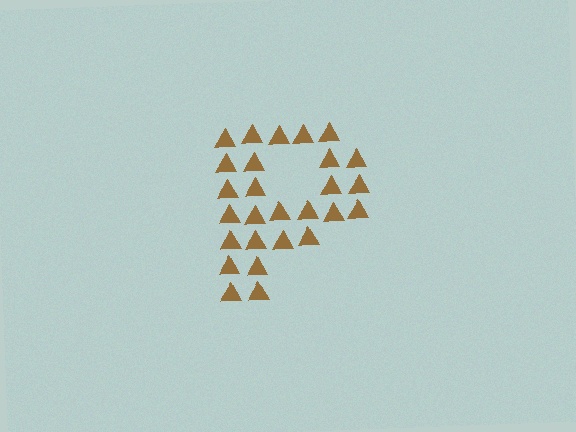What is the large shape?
The large shape is the letter P.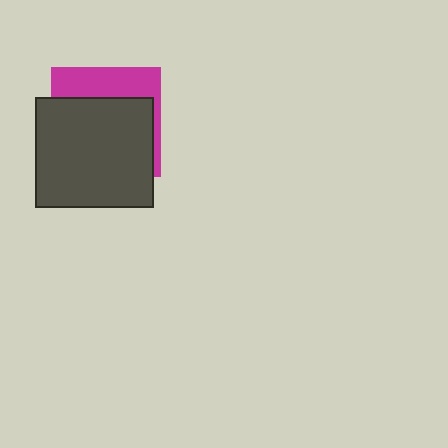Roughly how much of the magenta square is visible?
A small part of it is visible (roughly 33%).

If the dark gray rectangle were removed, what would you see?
You would see the complete magenta square.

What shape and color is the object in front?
The object in front is a dark gray rectangle.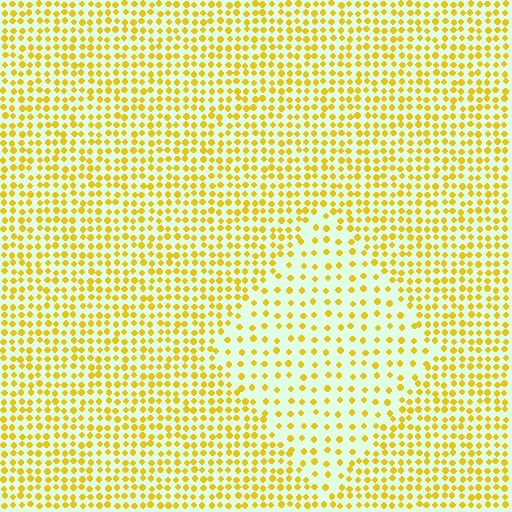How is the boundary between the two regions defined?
The boundary is defined by a change in element density (approximately 2.0x ratio). All elements are the same color, size, and shape.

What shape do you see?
I see a diamond.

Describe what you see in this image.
The image contains small yellow elements arranged at two different densities. A diamond-shaped region is visible where the elements are less densely packed than the surrounding area.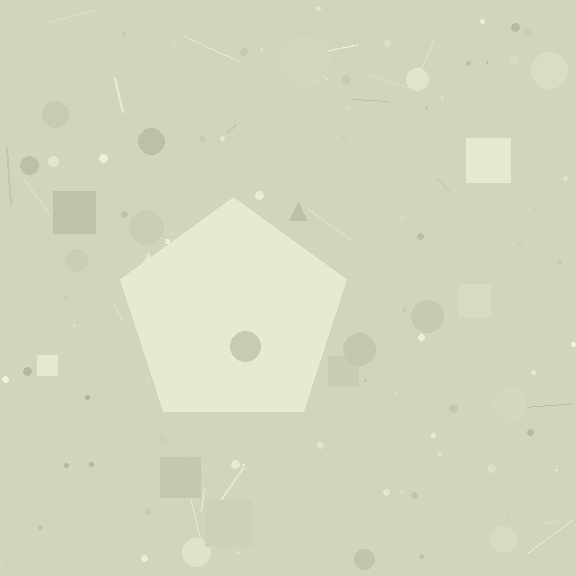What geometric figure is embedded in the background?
A pentagon is embedded in the background.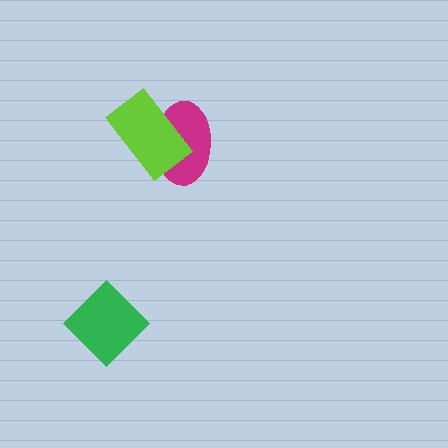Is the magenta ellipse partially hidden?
Yes, it is partially covered by another shape.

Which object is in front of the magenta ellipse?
The lime rectangle is in front of the magenta ellipse.